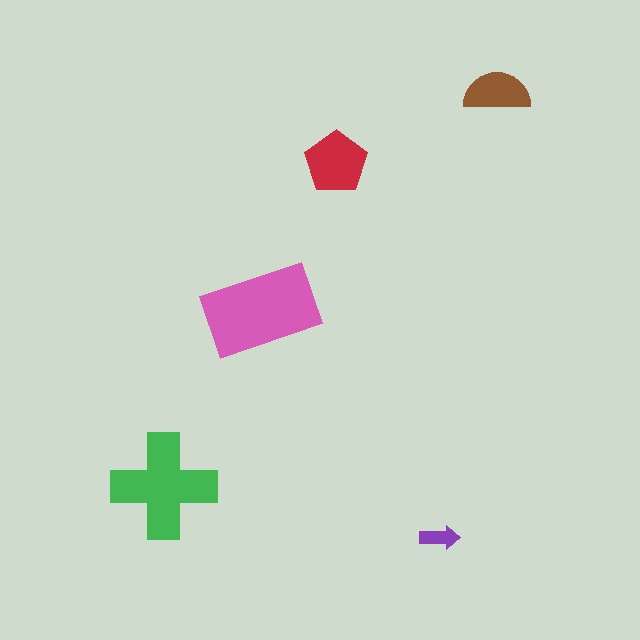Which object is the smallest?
The purple arrow.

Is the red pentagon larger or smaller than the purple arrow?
Larger.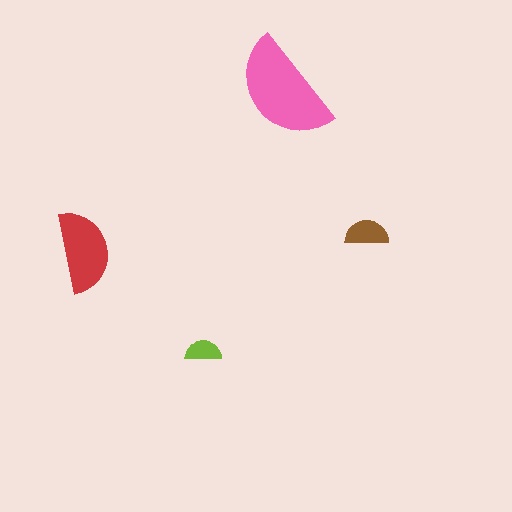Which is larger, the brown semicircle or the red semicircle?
The red one.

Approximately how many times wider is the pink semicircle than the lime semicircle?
About 3 times wider.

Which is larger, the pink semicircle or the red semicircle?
The pink one.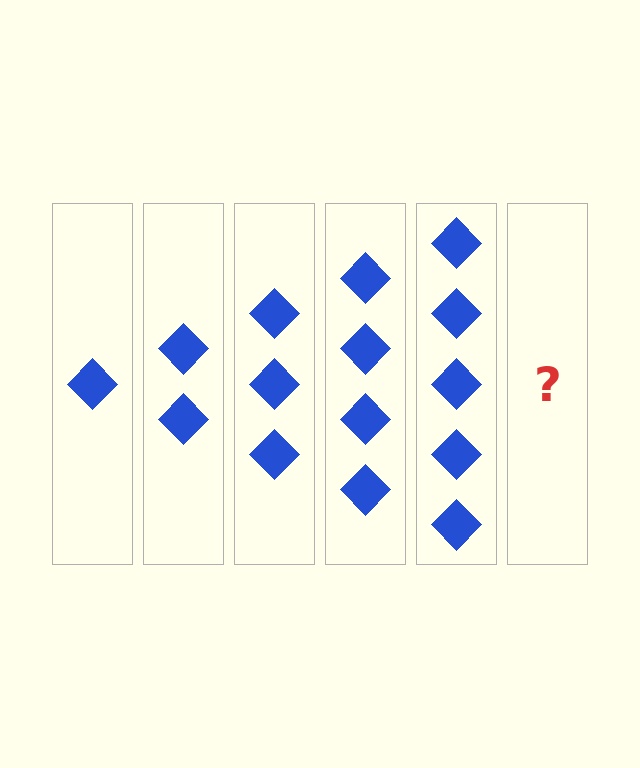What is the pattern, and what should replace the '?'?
The pattern is that each step adds one more diamond. The '?' should be 6 diamonds.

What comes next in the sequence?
The next element should be 6 diamonds.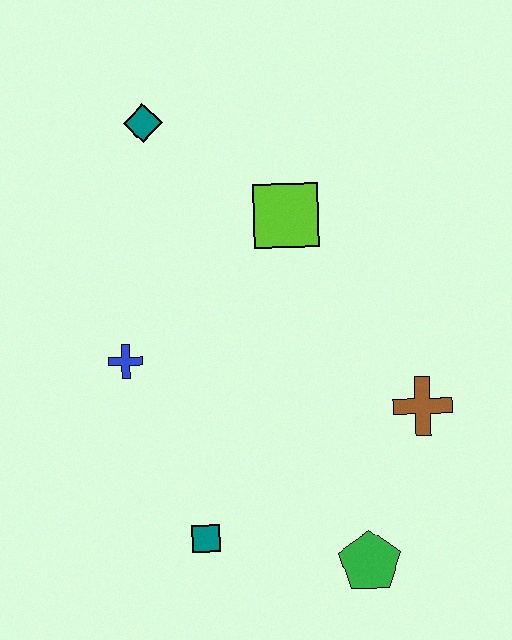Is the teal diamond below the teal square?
No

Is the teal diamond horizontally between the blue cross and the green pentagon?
Yes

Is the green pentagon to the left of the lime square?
No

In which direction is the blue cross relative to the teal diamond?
The blue cross is below the teal diamond.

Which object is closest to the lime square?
The teal diamond is closest to the lime square.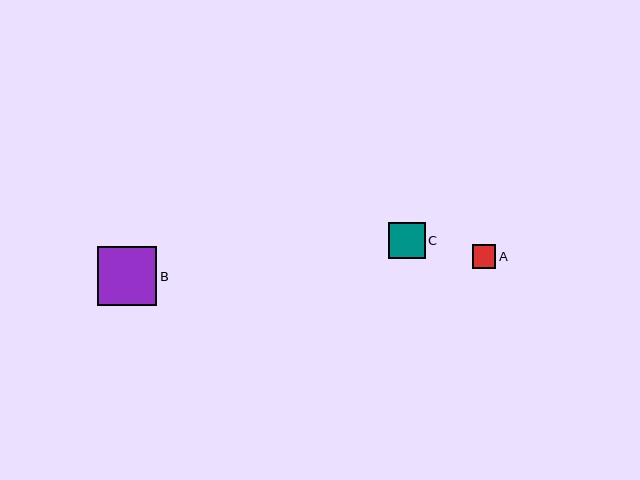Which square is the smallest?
Square A is the smallest with a size of approximately 24 pixels.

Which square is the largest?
Square B is the largest with a size of approximately 59 pixels.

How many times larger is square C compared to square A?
Square C is approximately 1.5 times the size of square A.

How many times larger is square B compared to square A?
Square B is approximately 2.5 times the size of square A.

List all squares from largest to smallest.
From largest to smallest: B, C, A.